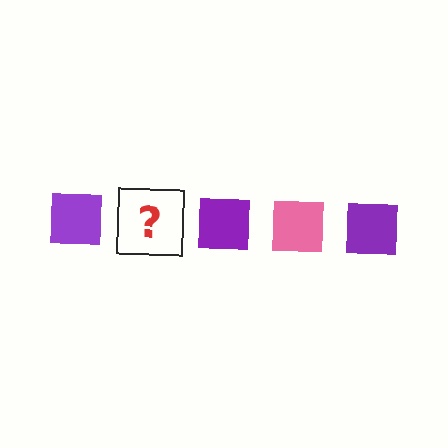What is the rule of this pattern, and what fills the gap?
The rule is that the pattern cycles through purple, pink squares. The gap should be filled with a pink square.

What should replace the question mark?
The question mark should be replaced with a pink square.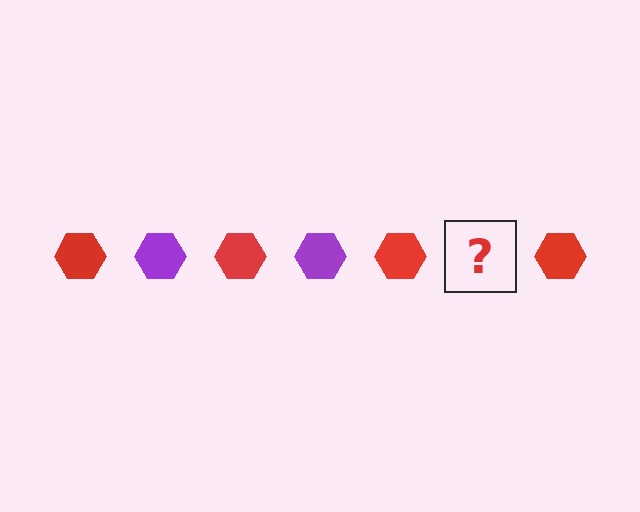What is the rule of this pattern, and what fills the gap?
The rule is that the pattern cycles through red, purple hexagons. The gap should be filled with a purple hexagon.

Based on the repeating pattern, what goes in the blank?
The blank should be a purple hexagon.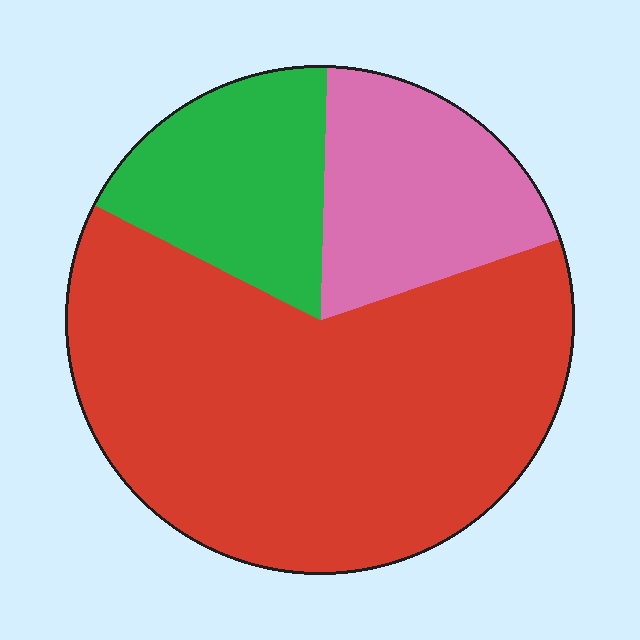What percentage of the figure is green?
Green covers 18% of the figure.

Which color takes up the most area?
Red, at roughly 65%.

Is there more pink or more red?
Red.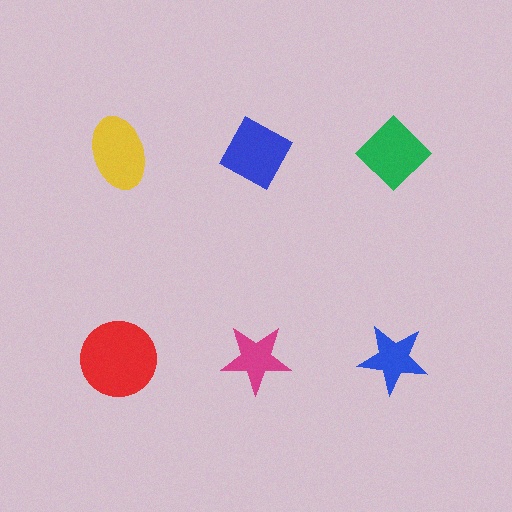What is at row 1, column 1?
A yellow ellipse.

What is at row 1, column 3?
A green diamond.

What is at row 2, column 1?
A red circle.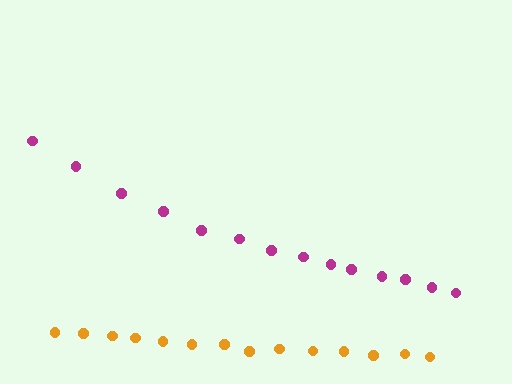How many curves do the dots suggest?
There are 2 distinct paths.